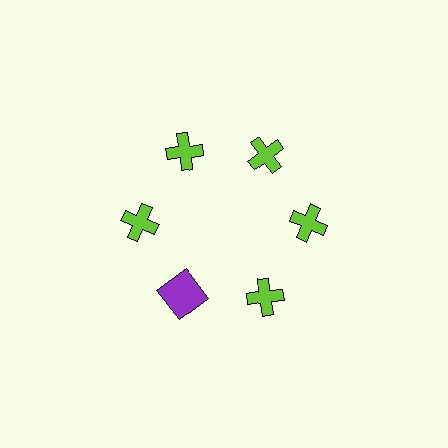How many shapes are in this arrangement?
There are 6 shapes arranged in a ring pattern.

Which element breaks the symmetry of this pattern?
The purple square at roughly the 7 o'clock position breaks the symmetry. All other shapes are lime crosses.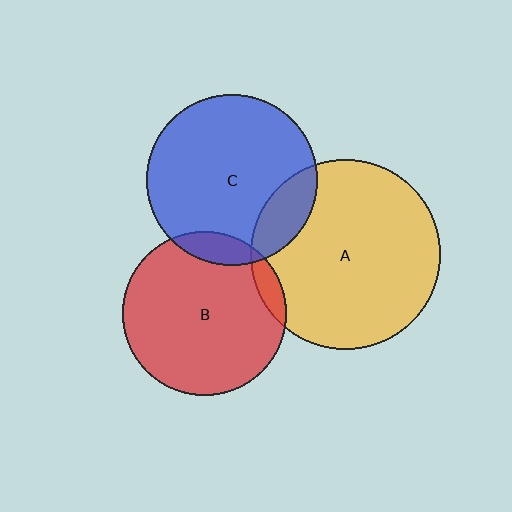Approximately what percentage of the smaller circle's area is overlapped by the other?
Approximately 15%.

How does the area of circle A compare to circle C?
Approximately 1.2 times.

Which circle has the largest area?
Circle A (yellow).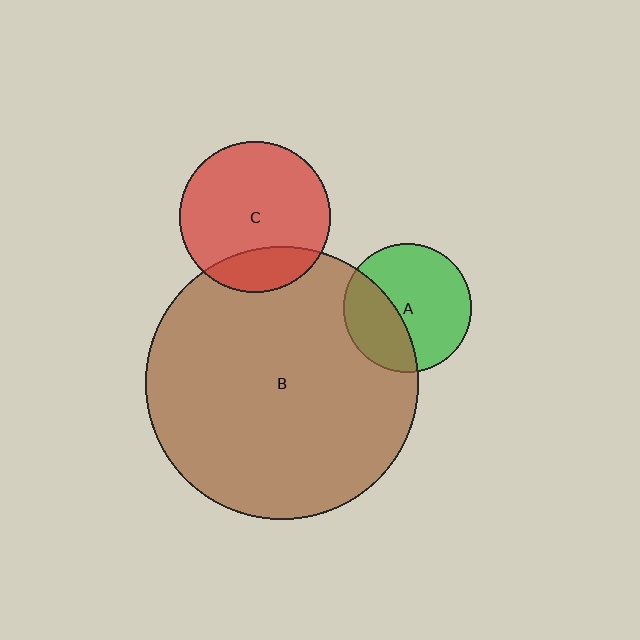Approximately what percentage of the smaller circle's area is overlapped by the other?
Approximately 35%.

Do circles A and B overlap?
Yes.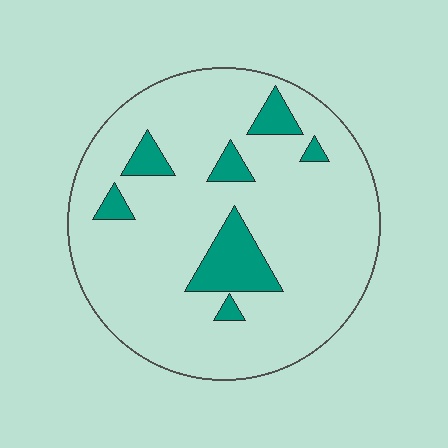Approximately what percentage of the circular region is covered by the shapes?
Approximately 15%.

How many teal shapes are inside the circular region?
7.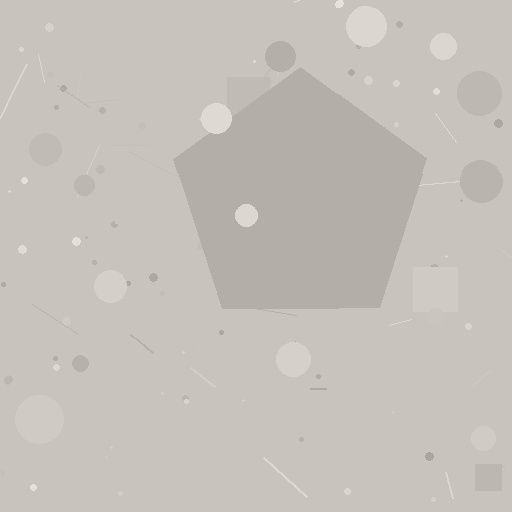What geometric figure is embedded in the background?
A pentagon is embedded in the background.